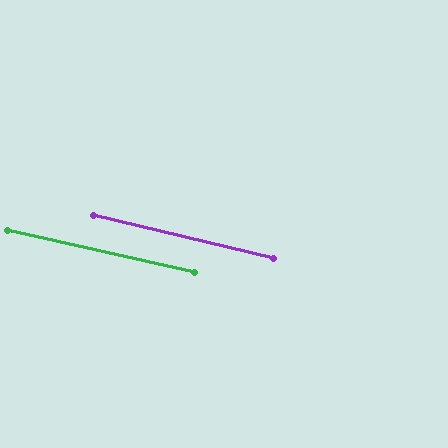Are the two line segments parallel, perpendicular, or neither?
Parallel — their directions differ by only 0.8°.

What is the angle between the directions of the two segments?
Approximately 1 degree.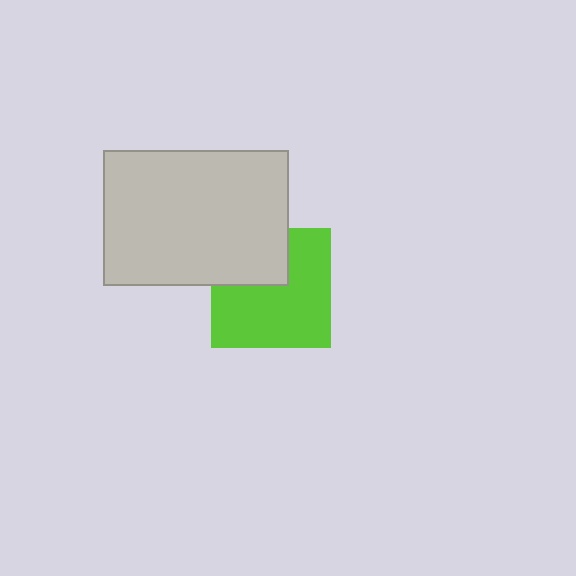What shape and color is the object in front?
The object in front is a light gray rectangle.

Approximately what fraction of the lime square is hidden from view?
Roughly 31% of the lime square is hidden behind the light gray rectangle.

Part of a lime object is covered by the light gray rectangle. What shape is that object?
It is a square.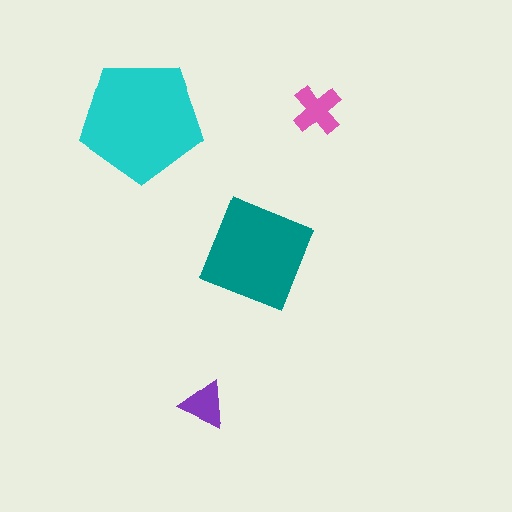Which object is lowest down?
The purple triangle is bottommost.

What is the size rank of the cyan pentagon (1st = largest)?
1st.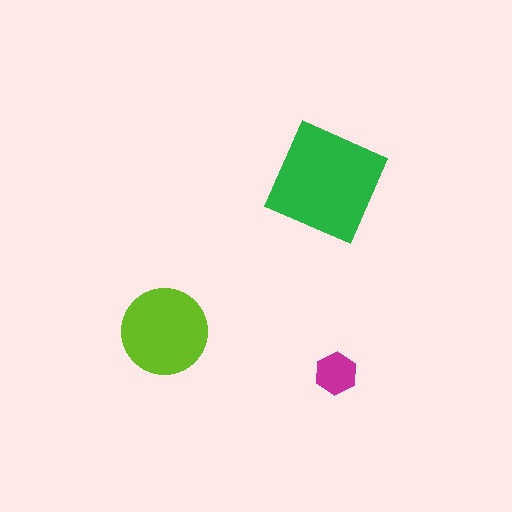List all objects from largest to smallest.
The green square, the lime circle, the magenta hexagon.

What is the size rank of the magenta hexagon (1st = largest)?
3rd.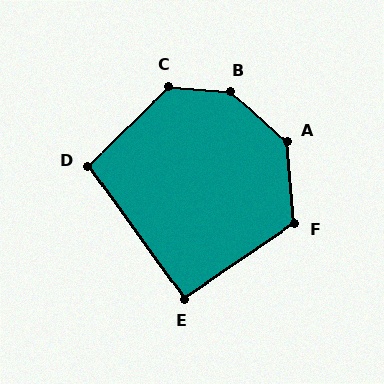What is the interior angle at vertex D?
Approximately 98 degrees (obtuse).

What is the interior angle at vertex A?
Approximately 137 degrees (obtuse).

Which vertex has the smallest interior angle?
E, at approximately 92 degrees.